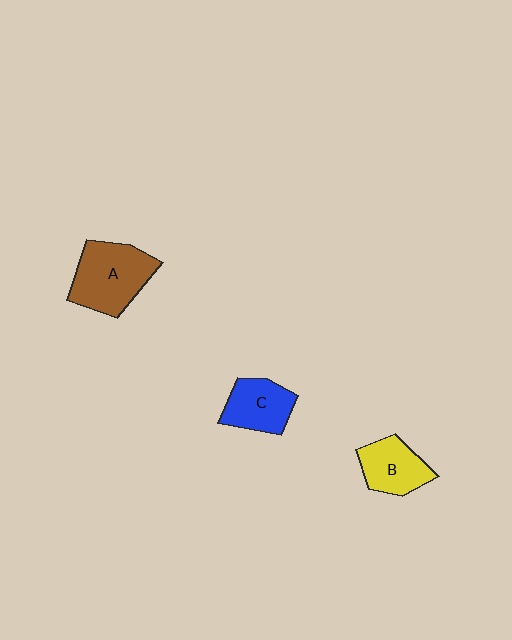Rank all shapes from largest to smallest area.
From largest to smallest: A (brown), C (blue), B (yellow).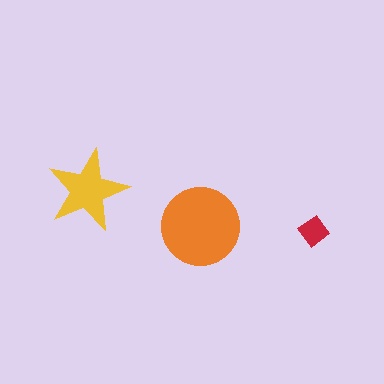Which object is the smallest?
The red diamond.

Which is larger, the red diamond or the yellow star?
The yellow star.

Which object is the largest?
The orange circle.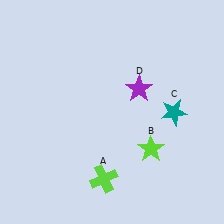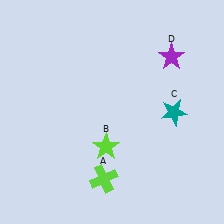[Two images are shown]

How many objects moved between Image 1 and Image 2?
2 objects moved between the two images.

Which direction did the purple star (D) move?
The purple star (D) moved right.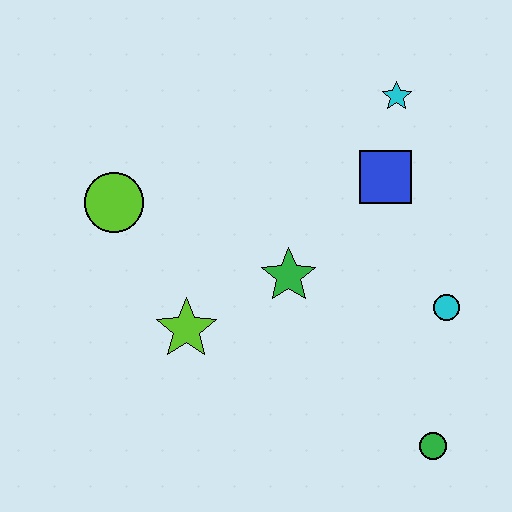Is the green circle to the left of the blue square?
No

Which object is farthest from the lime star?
The cyan star is farthest from the lime star.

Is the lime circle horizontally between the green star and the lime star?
No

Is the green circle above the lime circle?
No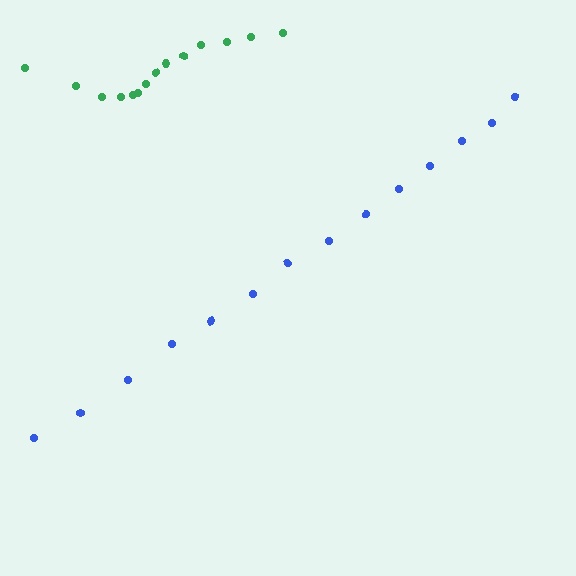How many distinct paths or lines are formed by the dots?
There are 2 distinct paths.